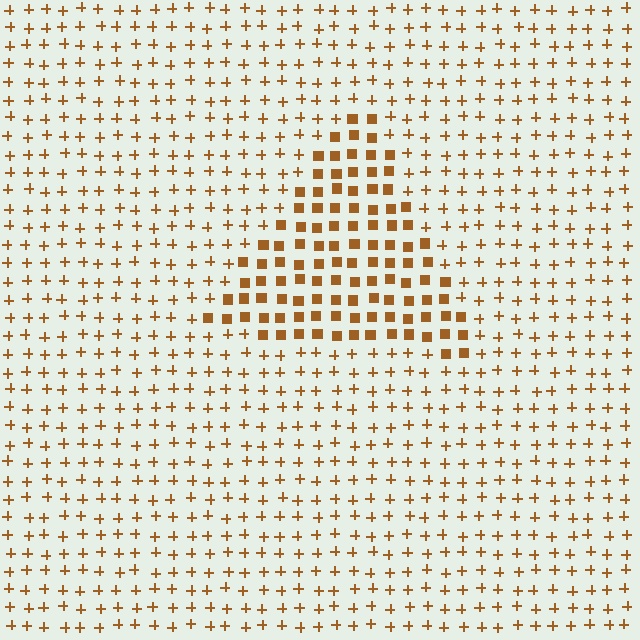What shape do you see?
I see a triangle.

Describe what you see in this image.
The image is filled with small brown elements arranged in a uniform grid. A triangle-shaped region contains squares, while the surrounding area contains plus signs. The boundary is defined purely by the change in element shape.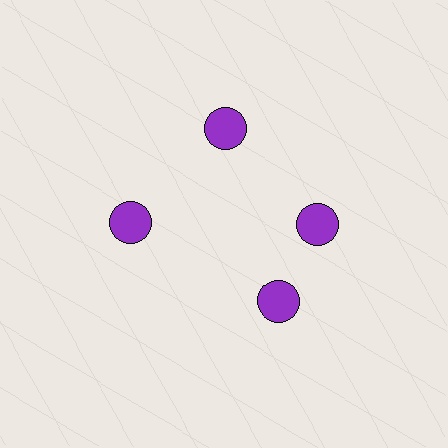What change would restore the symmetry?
The symmetry would be restored by rotating it back into even spacing with its neighbors so that all 4 circles sit at equal angles and equal distance from the center.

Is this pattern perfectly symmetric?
No. The 4 purple circles are arranged in a ring, but one element near the 6 o'clock position is rotated out of alignment along the ring, breaking the 4-fold rotational symmetry.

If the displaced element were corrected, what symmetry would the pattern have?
It would have 4-fold rotational symmetry — the pattern would map onto itself every 90 degrees.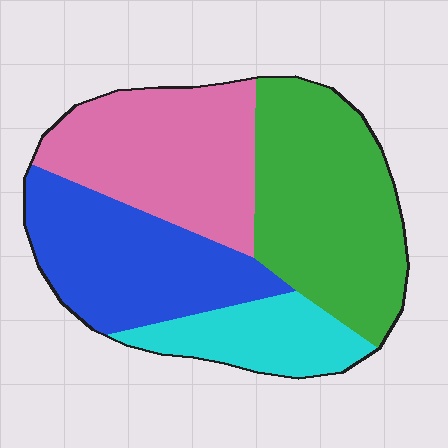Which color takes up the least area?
Cyan, at roughly 15%.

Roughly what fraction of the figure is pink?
Pink covers about 30% of the figure.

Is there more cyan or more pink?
Pink.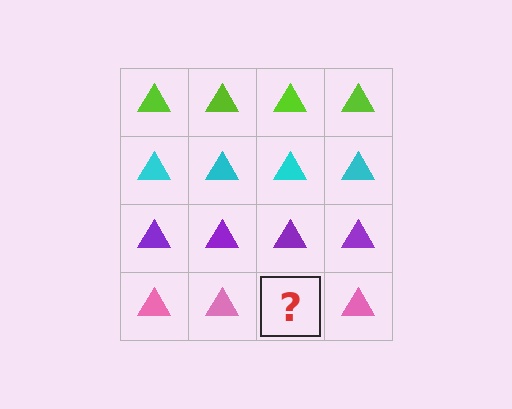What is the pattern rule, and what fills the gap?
The rule is that each row has a consistent color. The gap should be filled with a pink triangle.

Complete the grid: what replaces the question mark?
The question mark should be replaced with a pink triangle.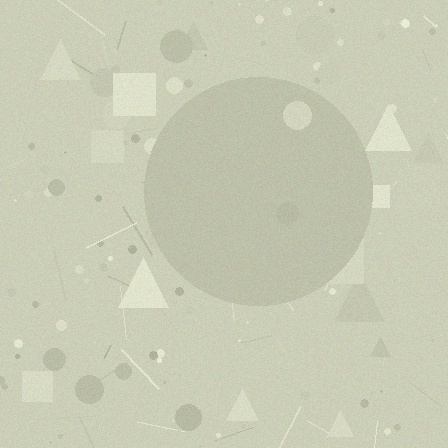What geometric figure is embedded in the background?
A circle is embedded in the background.